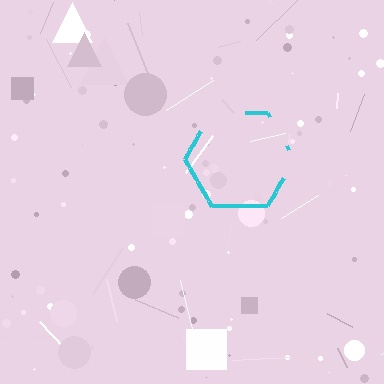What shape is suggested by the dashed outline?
The dashed outline suggests a hexagon.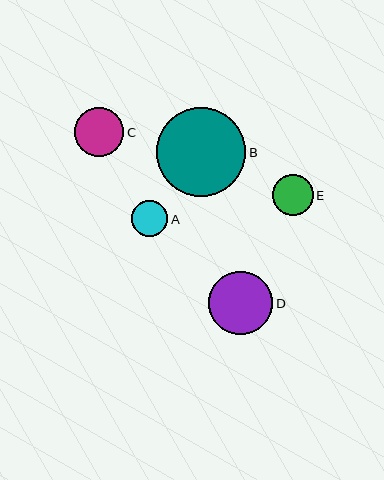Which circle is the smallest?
Circle A is the smallest with a size of approximately 36 pixels.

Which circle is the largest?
Circle B is the largest with a size of approximately 90 pixels.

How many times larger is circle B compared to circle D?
Circle B is approximately 1.4 times the size of circle D.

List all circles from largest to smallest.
From largest to smallest: B, D, C, E, A.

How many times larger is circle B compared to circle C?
Circle B is approximately 1.8 times the size of circle C.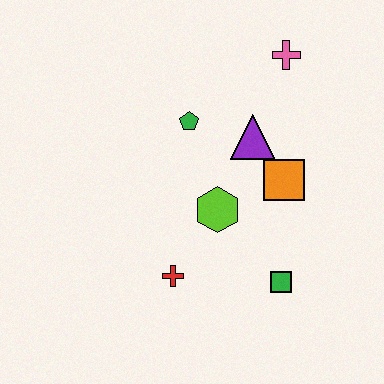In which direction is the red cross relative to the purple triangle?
The red cross is below the purple triangle.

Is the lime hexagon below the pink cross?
Yes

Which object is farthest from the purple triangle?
The red cross is farthest from the purple triangle.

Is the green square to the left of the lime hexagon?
No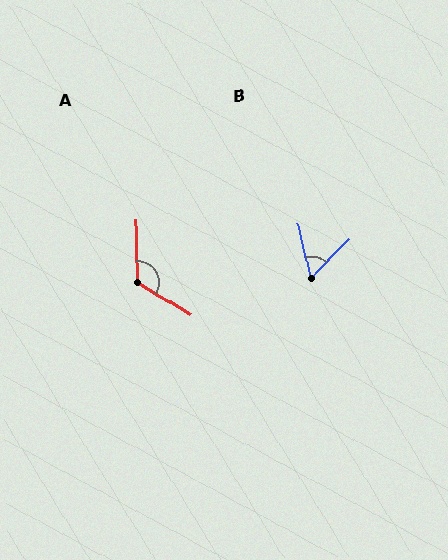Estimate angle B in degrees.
Approximately 58 degrees.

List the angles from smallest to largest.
B (58°), A (123°).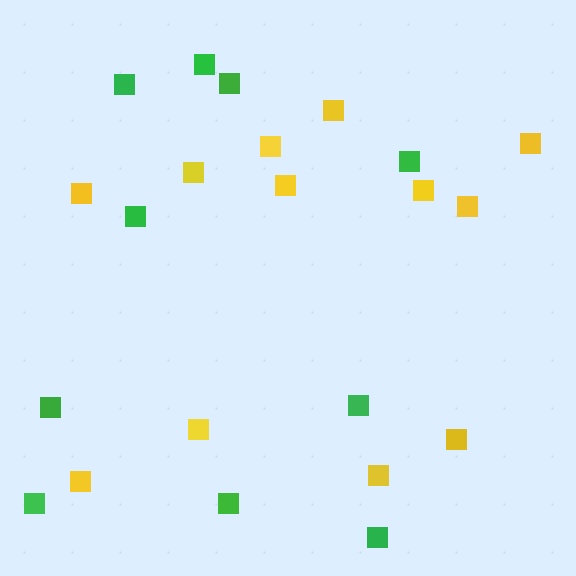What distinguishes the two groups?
There are 2 groups: one group of yellow squares (12) and one group of green squares (10).